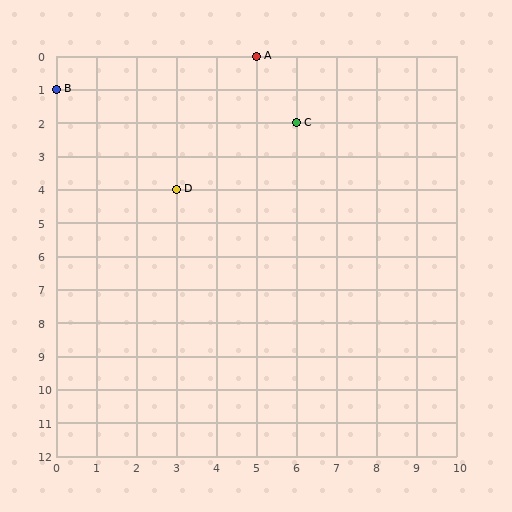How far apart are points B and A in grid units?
Points B and A are 5 columns and 1 row apart (about 5.1 grid units diagonally).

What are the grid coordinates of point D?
Point D is at grid coordinates (3, 4).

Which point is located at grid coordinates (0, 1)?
Point B is at (0, 1).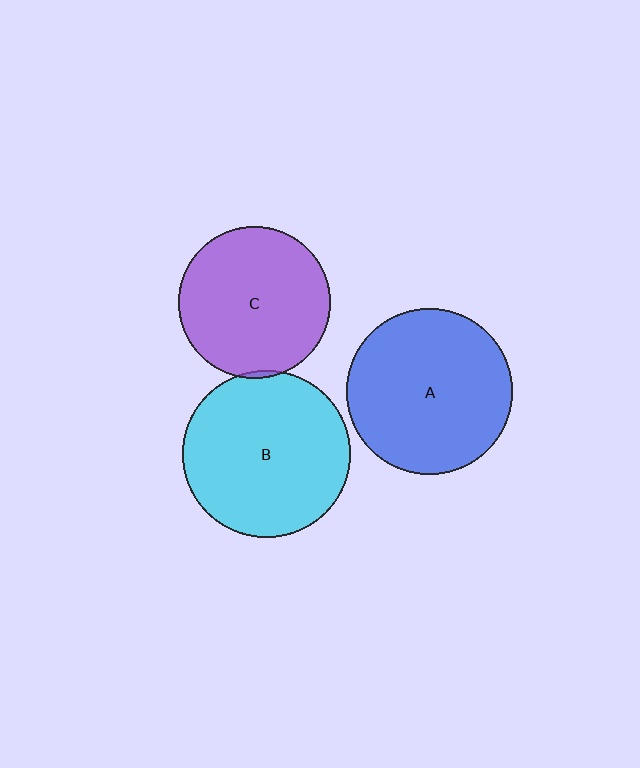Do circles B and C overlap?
Yes.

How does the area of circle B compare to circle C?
Approximately 1.2 times.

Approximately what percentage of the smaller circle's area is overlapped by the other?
Approximately 5%.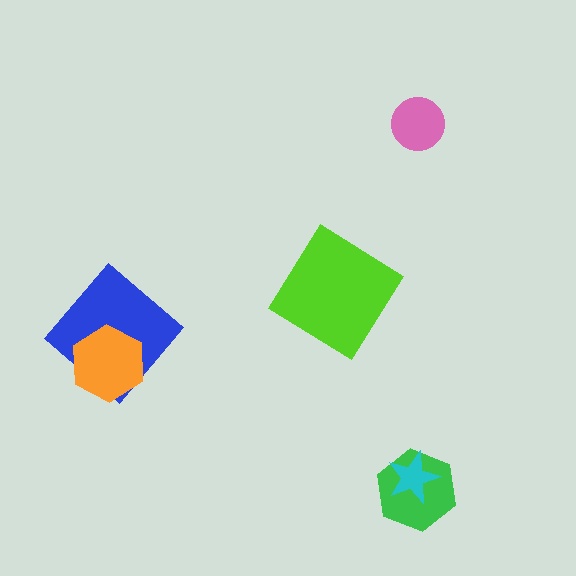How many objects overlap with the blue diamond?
1 object overlaps with the blue diamond.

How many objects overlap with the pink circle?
0 objects overlap with the pink circle.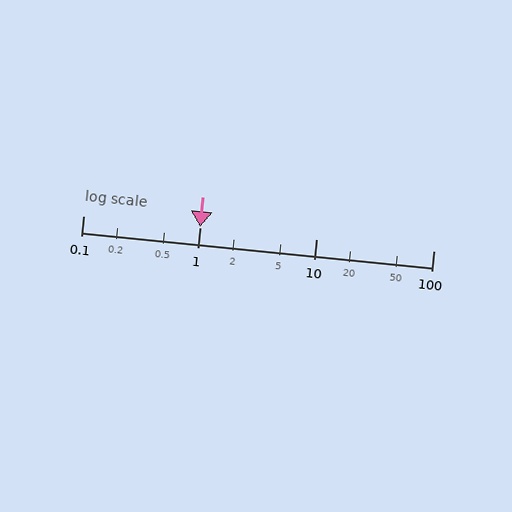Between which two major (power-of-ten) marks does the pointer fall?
The pointer is between 1 and 10.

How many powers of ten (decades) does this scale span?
The scale spans 3 decades, from 0.1 to 100.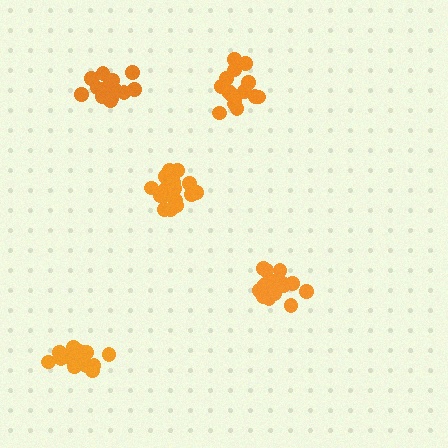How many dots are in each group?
Group 1: 17 dots, Group 2: 17 dots, Group 3: 18 dots, Group 4: 16 dots, Group 5: 16 dots (84 total).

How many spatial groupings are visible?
There are 5 spatial groupings.